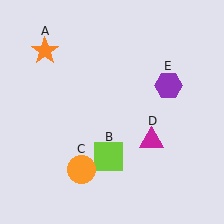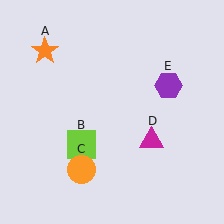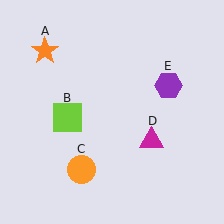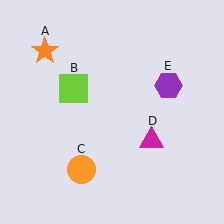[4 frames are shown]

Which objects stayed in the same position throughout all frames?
Orange star (object A) and orange circle (object C) and magenta triangle (object D) and purple hexagon (object E) remained stationary.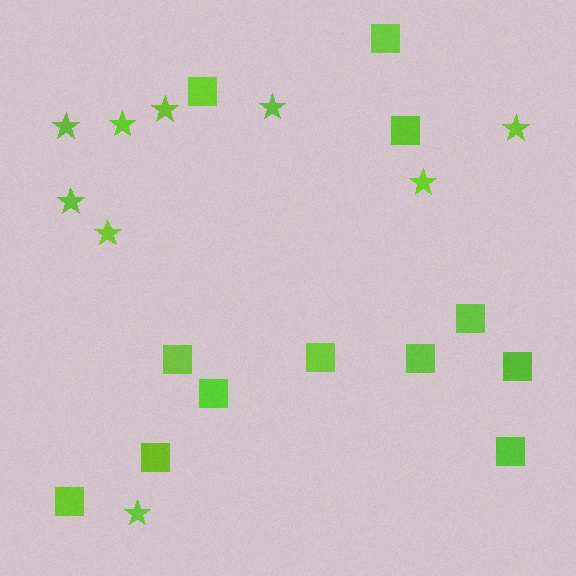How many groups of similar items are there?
There are 2 groups: one group of stars (9) and one group of squares (12).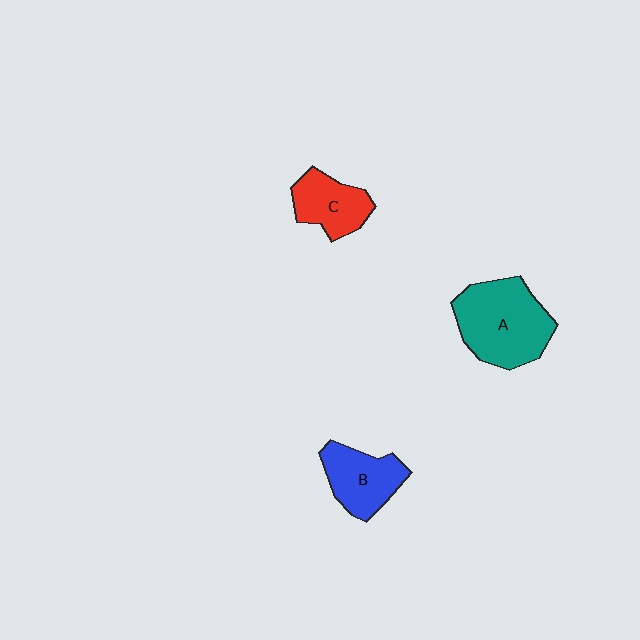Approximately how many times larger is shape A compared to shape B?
Approximately 1.6 times.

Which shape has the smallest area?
Shape C (red).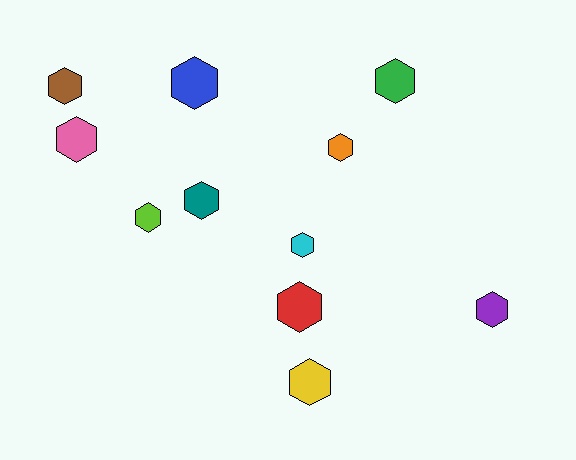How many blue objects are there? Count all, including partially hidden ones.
There is 1 blue object.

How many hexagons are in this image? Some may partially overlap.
There are 11 hexagons.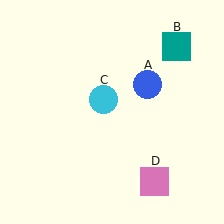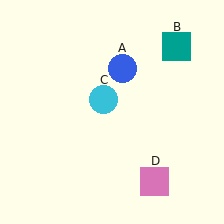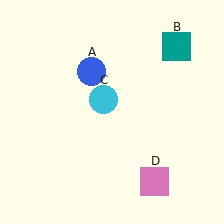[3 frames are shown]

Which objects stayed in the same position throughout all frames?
Teal square (object B) and cyan circle (object C) and pink square (object D) remained stationary.